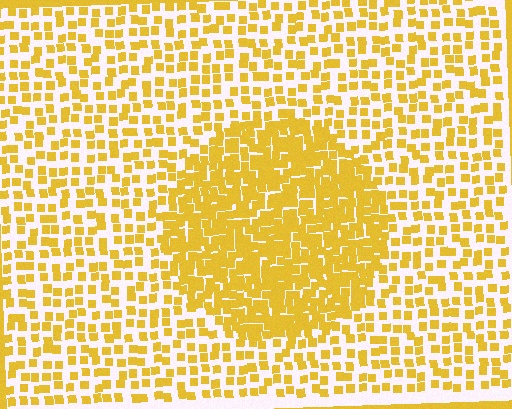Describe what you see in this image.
The image contains small yellow elements arranged at two different densities. A circle-shaped region is visible where the elements are more densely packed than the surrounding area.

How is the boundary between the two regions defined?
The boundary is defined by a change in element density (approximately 2.2x ratio). All elements are the same color, size, and shape.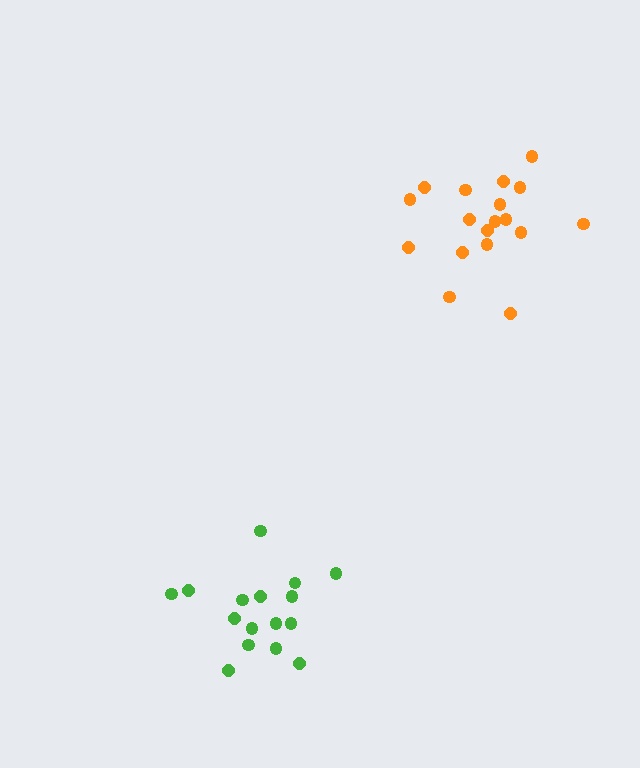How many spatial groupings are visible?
There are 2 spatial groupings.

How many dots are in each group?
Group 1: 18 dots, Group 2: 16 dots (34 total).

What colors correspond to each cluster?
The clusters are colored: orange, green.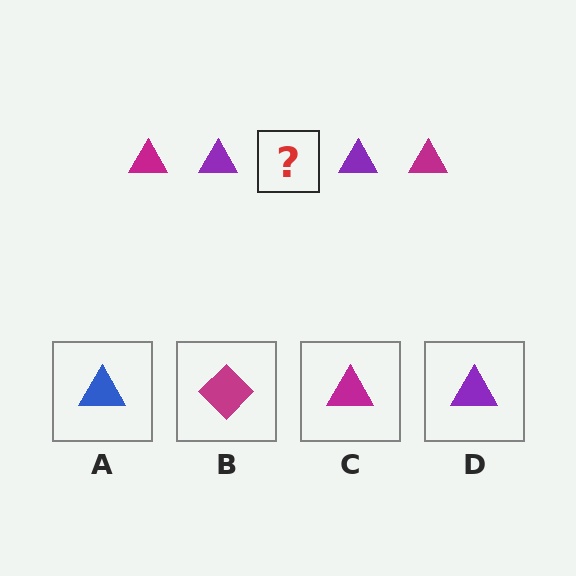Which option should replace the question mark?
Option C.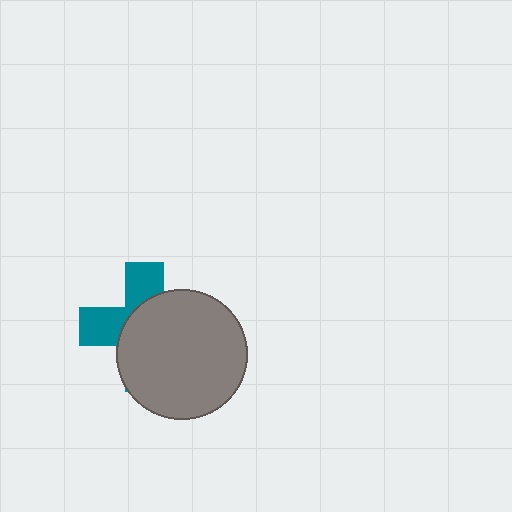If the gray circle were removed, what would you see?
You would see the complete teal cross.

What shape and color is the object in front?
The object in front is a gray circle.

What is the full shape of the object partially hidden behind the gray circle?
The partially hidden object is a teal cross.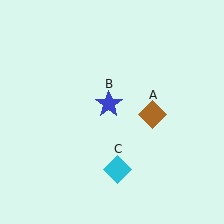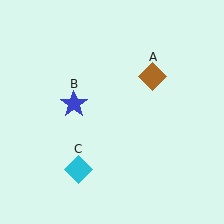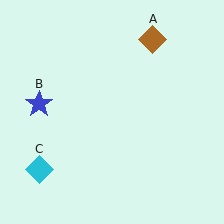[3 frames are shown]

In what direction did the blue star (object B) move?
The blue star (object B) moved left.